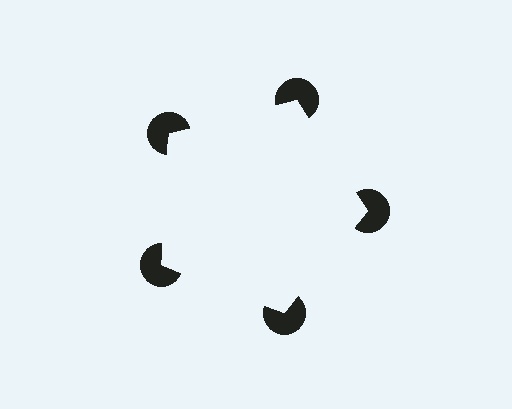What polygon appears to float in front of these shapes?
An illusory pentagon — its edges are inferred from the aligned wedge cuts in the pac-man discs, not physically drawn.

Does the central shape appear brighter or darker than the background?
It typically appears slightly brighter than the background, even though no actual brightness change is drawn.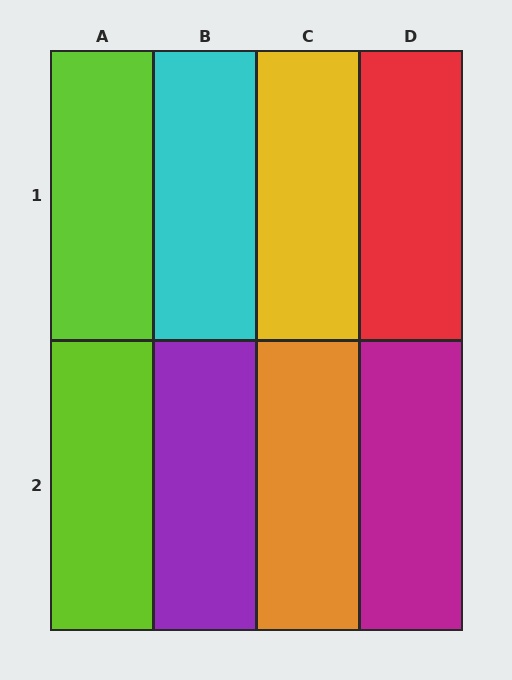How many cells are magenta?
1 cell is magenta.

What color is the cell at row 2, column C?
Orange.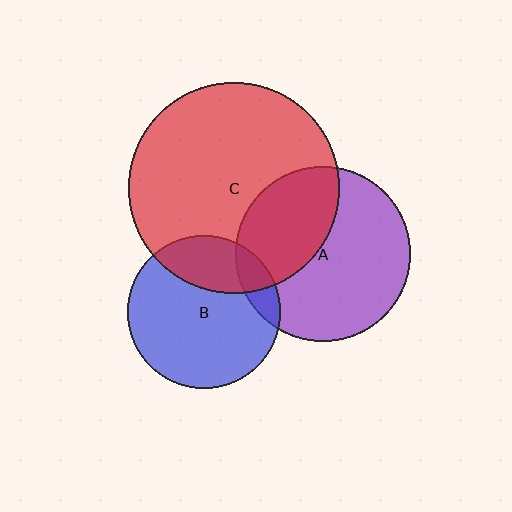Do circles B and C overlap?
Yes.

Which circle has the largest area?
Circle C (red).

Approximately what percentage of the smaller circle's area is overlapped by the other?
Approximately 25%.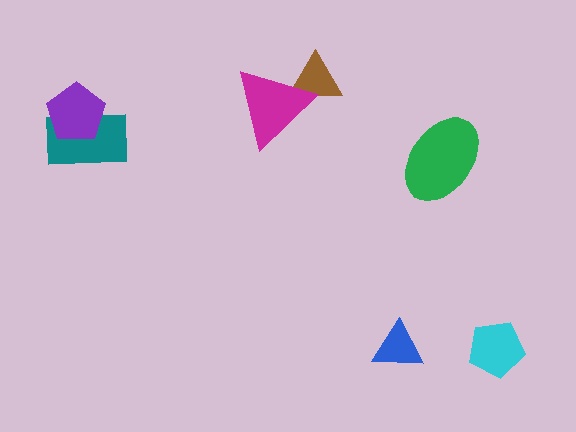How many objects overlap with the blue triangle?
0 objects overlap with the blue triangle.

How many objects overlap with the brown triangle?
1 object overlaps with the brown triangle.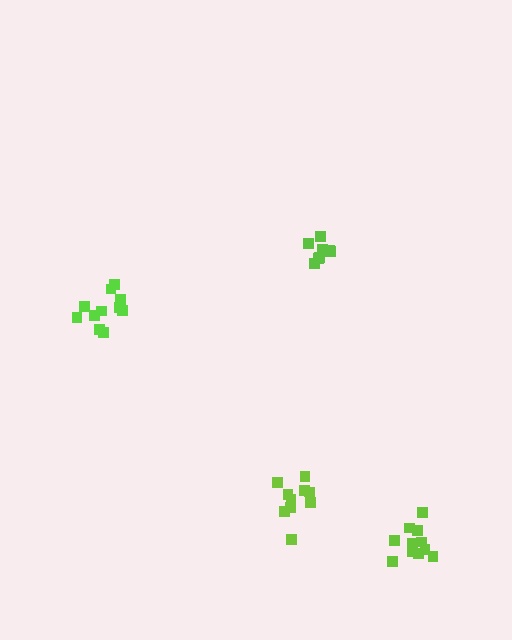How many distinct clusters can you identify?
There are 4 distinct clusters.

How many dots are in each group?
Group 1: 8 dots, Group 2: 11 dots, Group 3: 11 dots, Group 4: 10 dots (40 total).